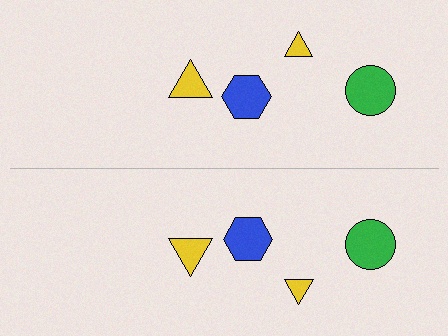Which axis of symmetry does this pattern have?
The pattern has a horizontal axis of symmetry running through the center of the image.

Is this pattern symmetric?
Yes, this pattern has bilateral (reflection) symmetry.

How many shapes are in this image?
There are 8 shapes in this image.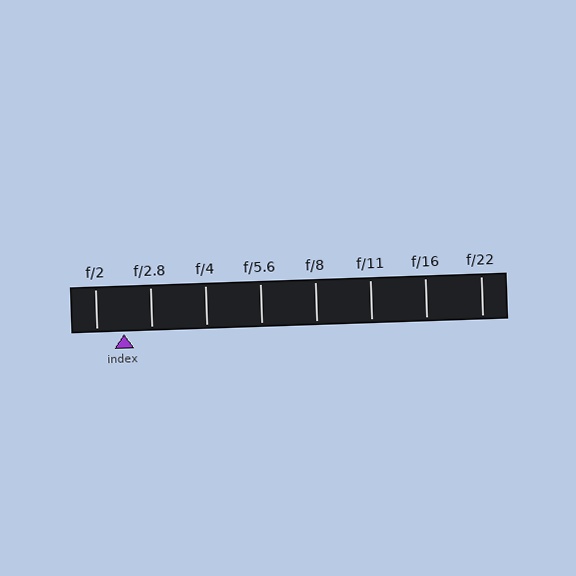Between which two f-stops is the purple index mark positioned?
The index mark is between f/2 and f/2.8.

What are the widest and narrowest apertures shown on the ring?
The widest aperture shown is f/2 and the narrowest is f/22.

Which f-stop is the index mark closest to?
The index mark is closest to f/2.8.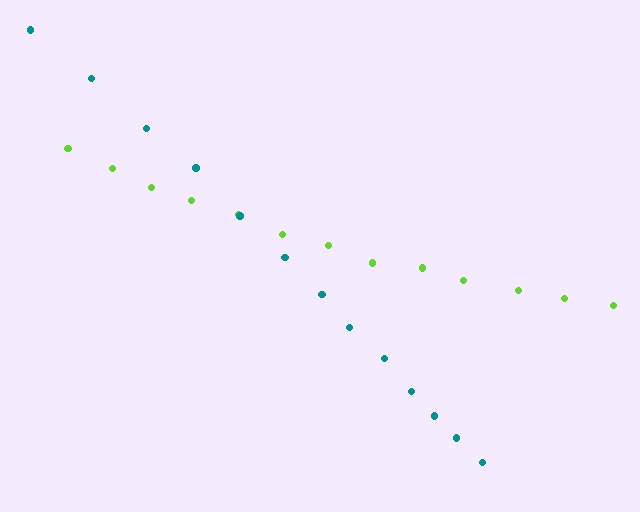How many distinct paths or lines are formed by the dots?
There are 2 distinct paths.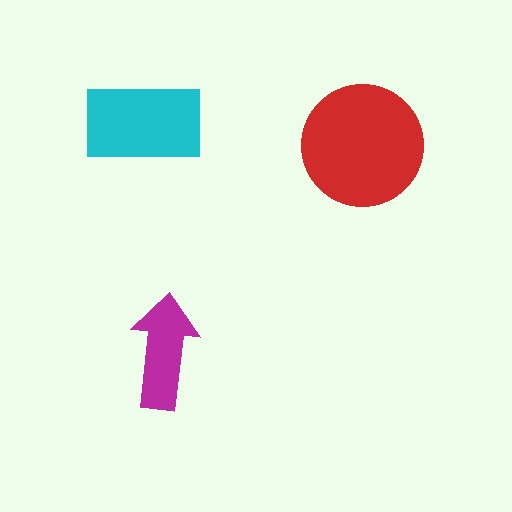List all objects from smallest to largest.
The magenta arrow, the cyan rectangle, the red circle.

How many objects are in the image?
There are 3 objects in the image.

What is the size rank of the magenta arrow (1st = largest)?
3rd.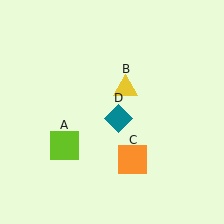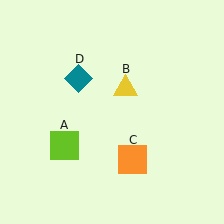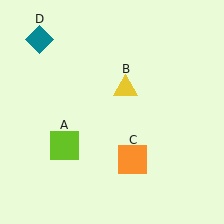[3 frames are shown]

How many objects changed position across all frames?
1 object changed position: teal diamond (object D).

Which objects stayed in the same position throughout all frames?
Lime square (object A) and yellow triangle (object B) and orange square (object C) remained stationary.